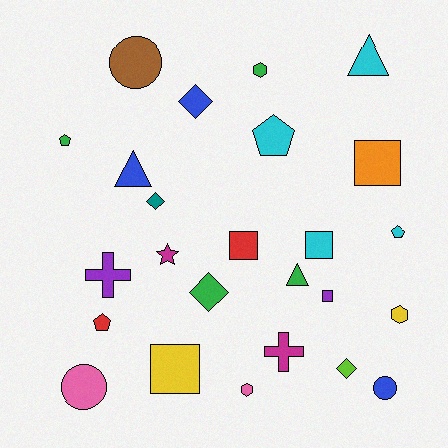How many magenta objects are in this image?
There are 2 magenta objects.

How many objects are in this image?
There are 25 objects.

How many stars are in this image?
There is 1 star.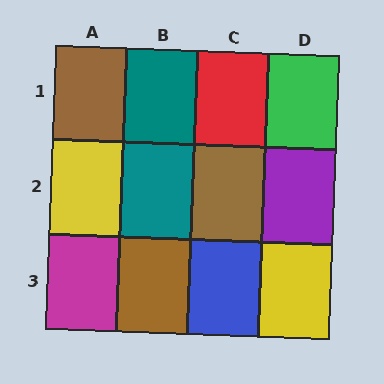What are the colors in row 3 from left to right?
Magenta, brown, blue, yellow.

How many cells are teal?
2 cells are teal.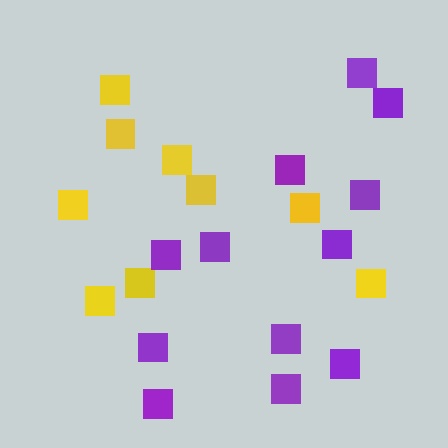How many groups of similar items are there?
There are 2 groups: one group of yellow squares (9) and one group of purple squares (12).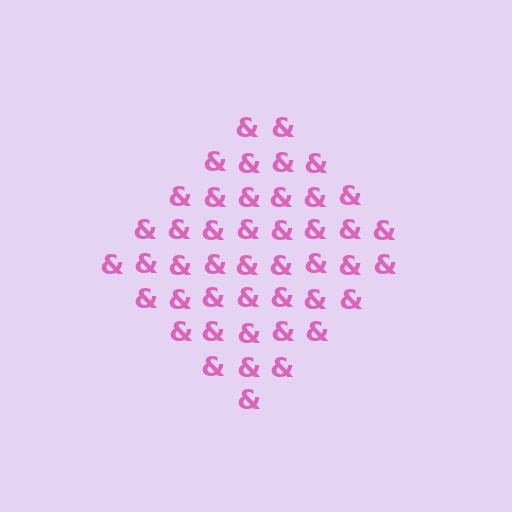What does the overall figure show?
The overall figure shows a diamond.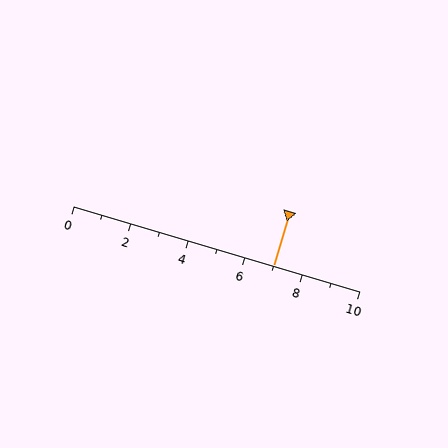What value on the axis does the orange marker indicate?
The marker indicates approximately 7.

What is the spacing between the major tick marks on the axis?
The major ticks are spaced 2 apart.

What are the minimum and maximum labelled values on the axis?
The axis runs from 0 to 10.